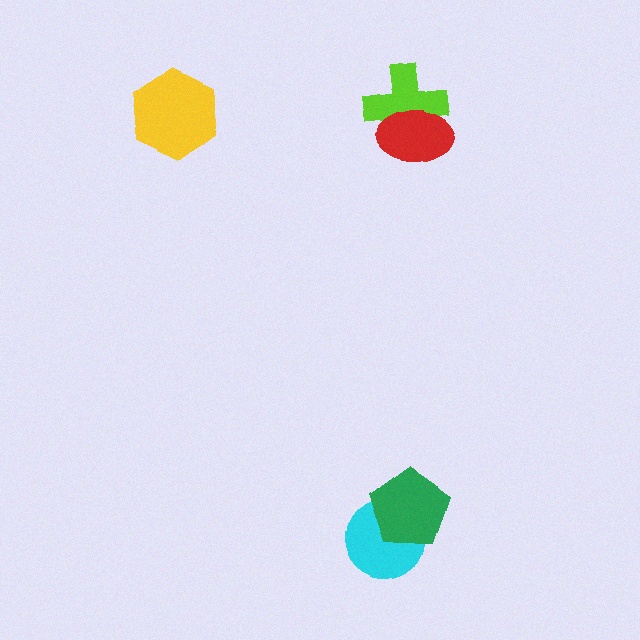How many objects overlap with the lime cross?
1 object overlaps with the lime cross.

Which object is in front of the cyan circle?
The green pentagon is in front of the cyan circle.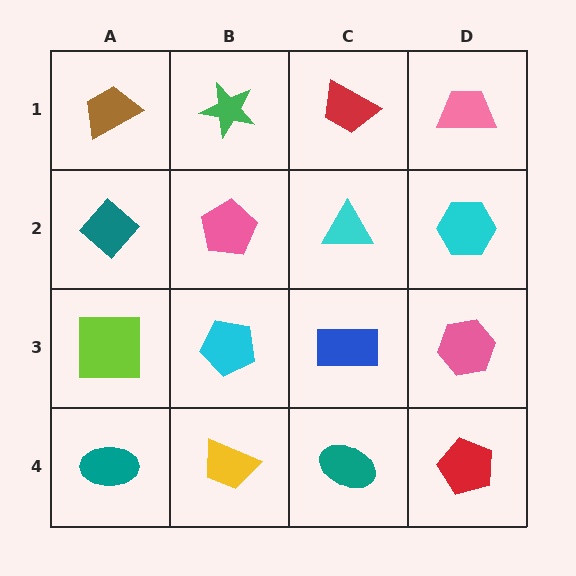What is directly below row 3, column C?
A teal ellipse.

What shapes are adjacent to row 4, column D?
A pink hexagon (row 3, column D), a teal ellipse (row 4, column C).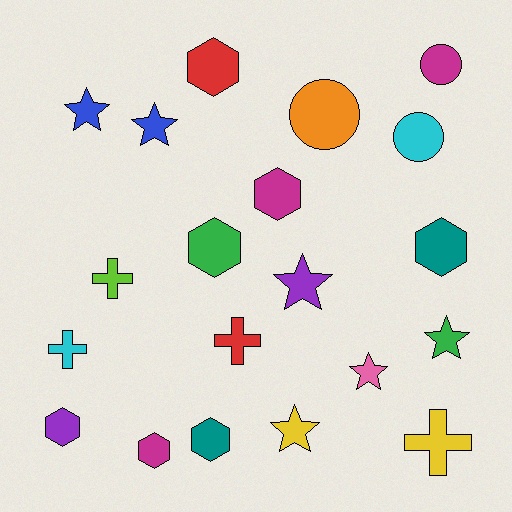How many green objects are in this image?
There are 2 green objects.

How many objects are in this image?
There are 20 objects.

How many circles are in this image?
There are 3 circles.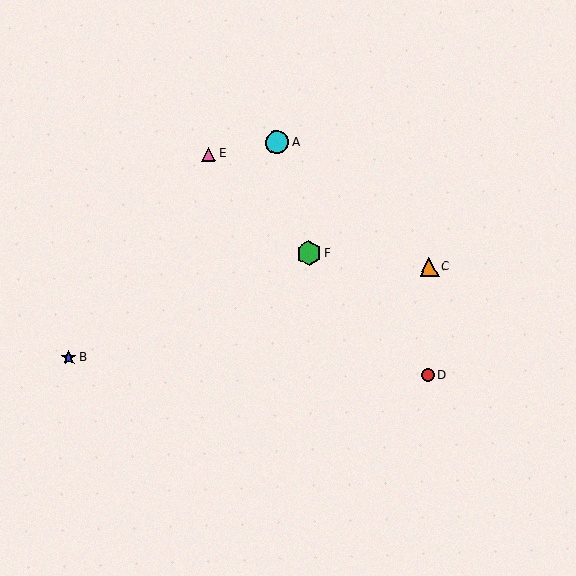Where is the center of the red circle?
The center of the red circle is at (428, 375).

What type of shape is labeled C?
Shape C is an orange triangle.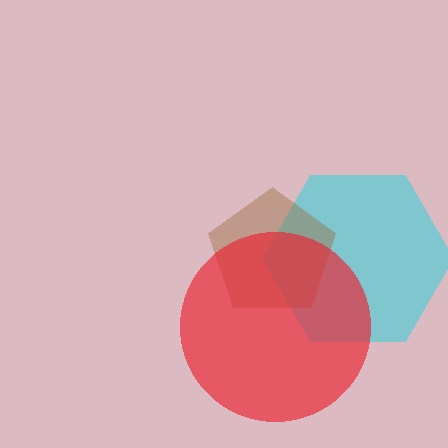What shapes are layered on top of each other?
The layered shapes are: a cyan hexagon, a brown pentagon, a red circle.